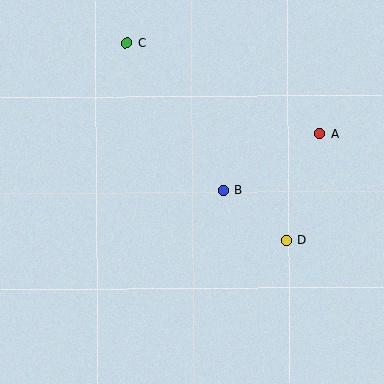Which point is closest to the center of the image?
Point B at (223, 190) is closest to the center.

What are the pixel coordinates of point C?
Point C is at (127, 43).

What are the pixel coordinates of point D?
Point D is at (287, 240).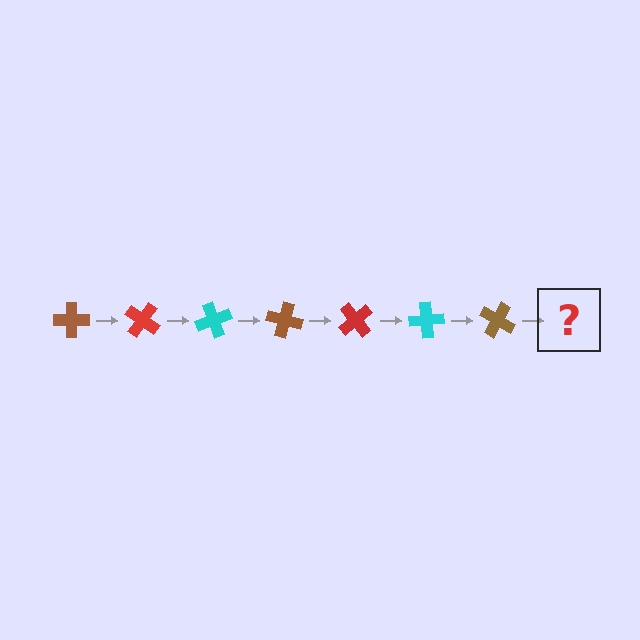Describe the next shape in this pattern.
It should be a red cross, rotated 245 degrees from the start.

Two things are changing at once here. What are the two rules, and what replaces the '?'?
The two rules are that it rotates 35 degrees each step and the color cycles through brown, red, and cyan. The '?' should be a red cross, rotated 245 degrees from the start.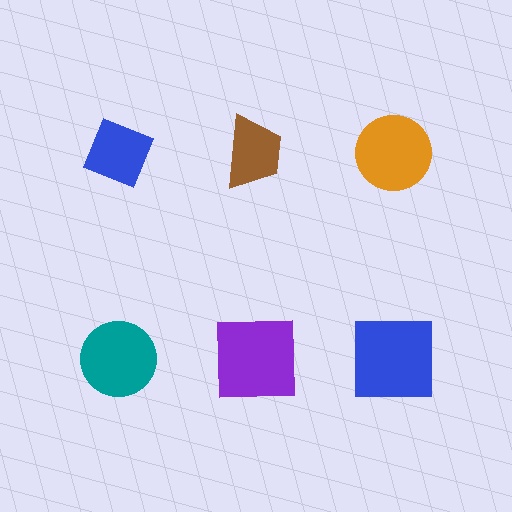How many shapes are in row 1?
3 shapes.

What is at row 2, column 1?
A teal circle.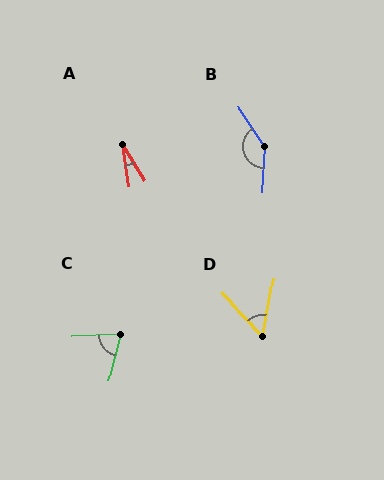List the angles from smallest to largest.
A (24°), D (53°), C (73°), B (144°).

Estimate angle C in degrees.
Approximately 73 degrees.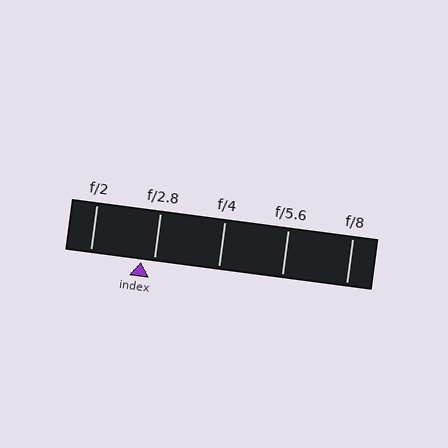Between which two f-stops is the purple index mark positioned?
The index mark is between f/2 and f/2.8.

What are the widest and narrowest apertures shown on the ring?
The widest aperture shown is f/2 and the narrowest is f/8.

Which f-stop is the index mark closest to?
The index mark is closest to f/2.8.